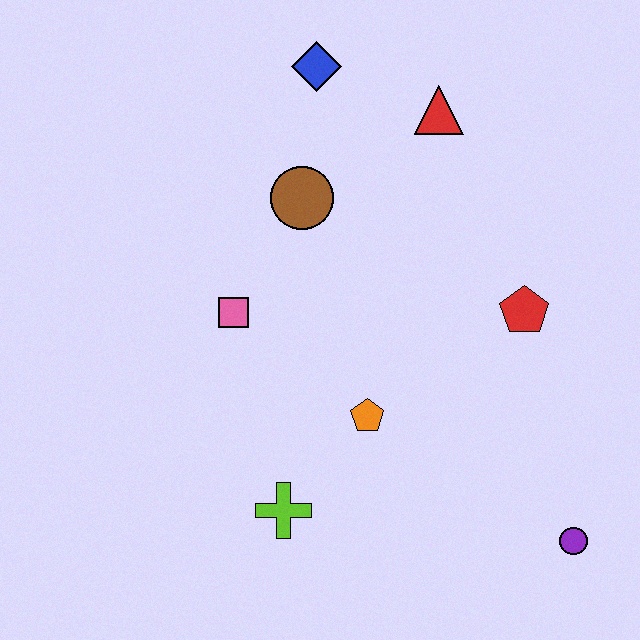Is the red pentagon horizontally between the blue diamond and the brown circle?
No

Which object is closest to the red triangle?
The blue diamond is closest to the red triangle.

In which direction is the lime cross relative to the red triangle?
The lime cross is below the red triangle.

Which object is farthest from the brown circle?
The purple circle is farthest from the brown circle.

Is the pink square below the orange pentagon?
No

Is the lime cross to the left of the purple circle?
Yes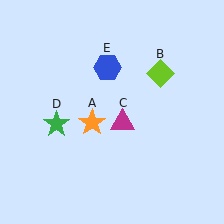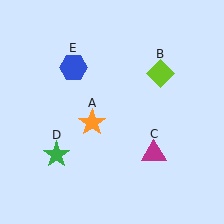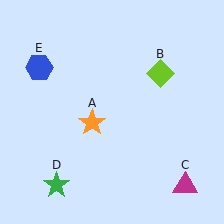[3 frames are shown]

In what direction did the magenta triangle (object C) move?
The magenta triangle (object C) moved down and to the right.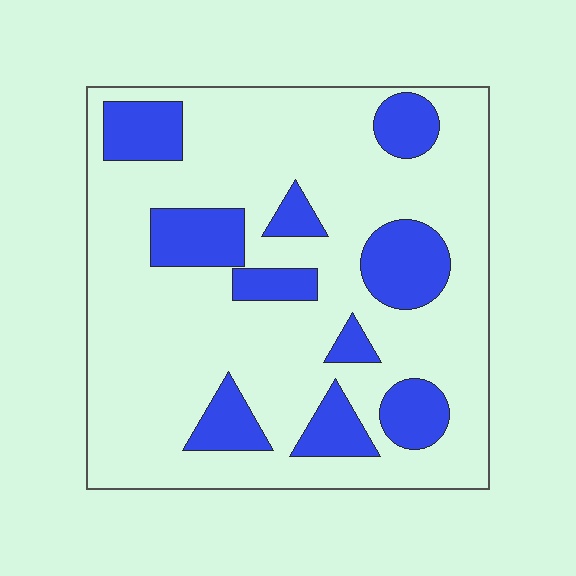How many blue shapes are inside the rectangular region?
10.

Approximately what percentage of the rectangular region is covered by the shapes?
Approximately 25%.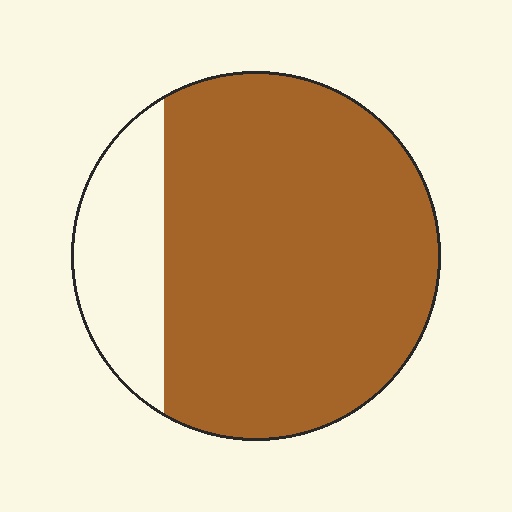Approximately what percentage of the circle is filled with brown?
Approximately 80%.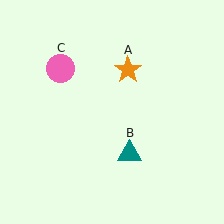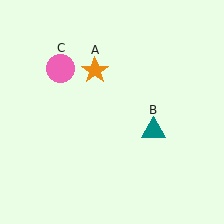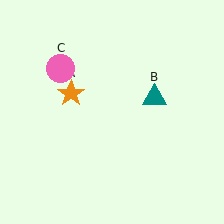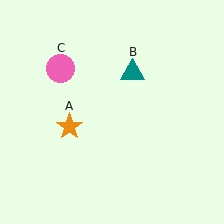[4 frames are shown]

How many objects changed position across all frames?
2 objects changed position: orange star (object A), teal triangle (object B).